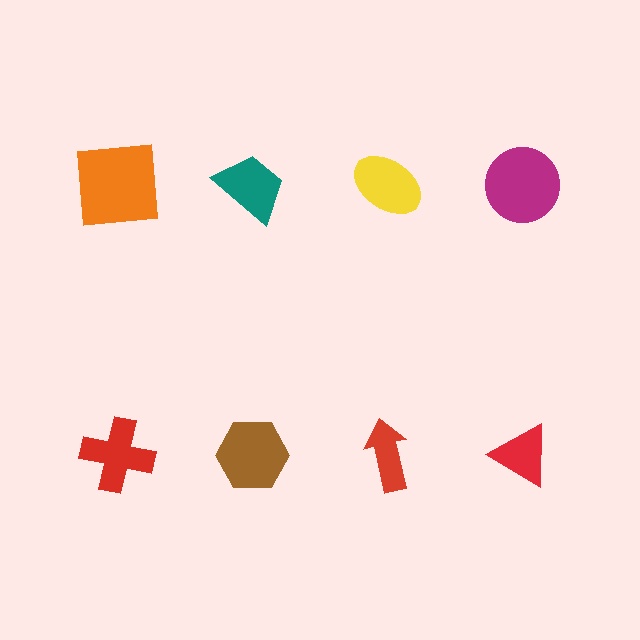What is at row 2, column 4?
A red triangle.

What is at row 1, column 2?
A teal trapezoid.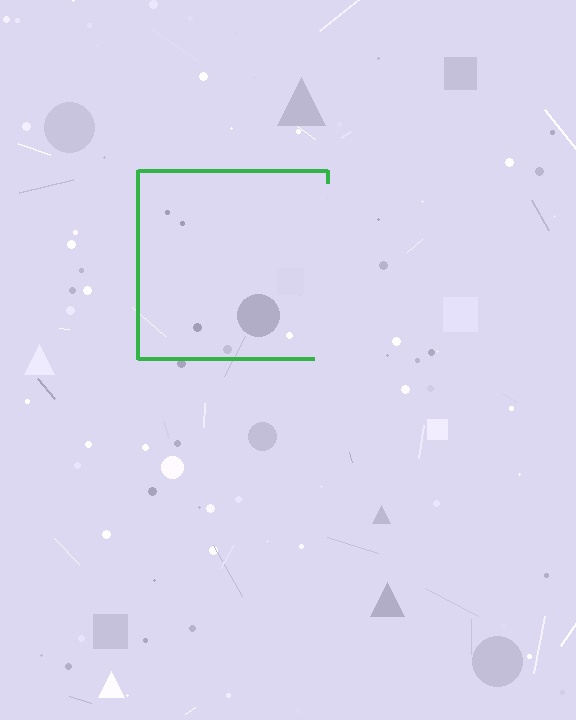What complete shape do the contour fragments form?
The contour fragments form a square.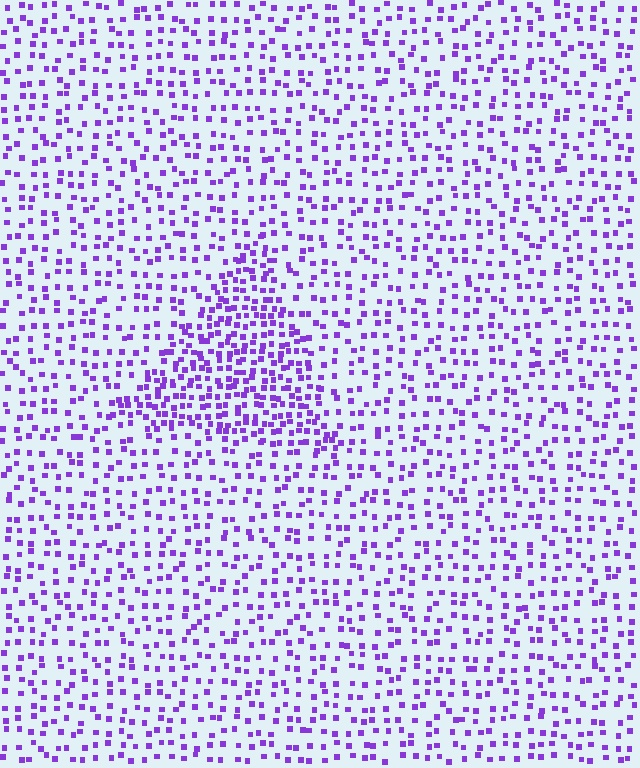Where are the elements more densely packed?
The elements are more densely packed inside the triangle boundary.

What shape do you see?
I see a triangle.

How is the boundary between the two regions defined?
The boundary is defined by a change in element density (approximately 2.0x ratio). All elements are the same color, size, and shape.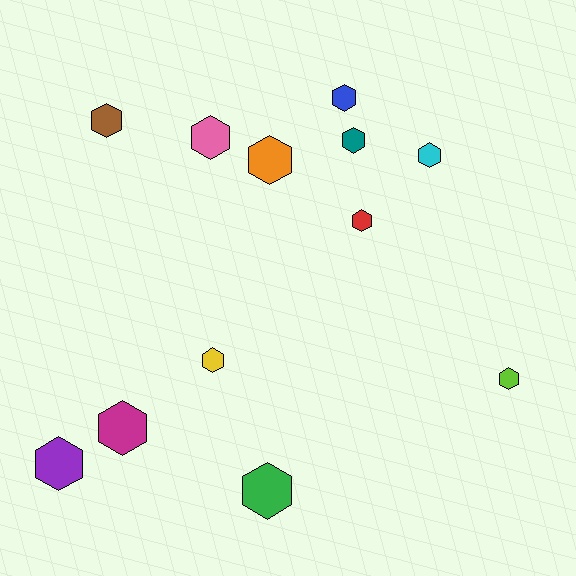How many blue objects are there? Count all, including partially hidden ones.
There is 1 blue object.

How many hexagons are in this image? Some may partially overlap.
There are 12 hexagons.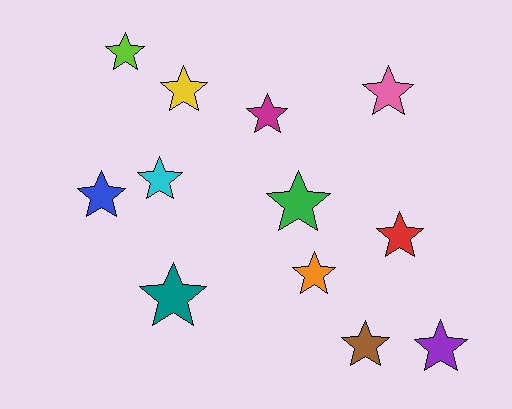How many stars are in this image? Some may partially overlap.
There are 12 stars.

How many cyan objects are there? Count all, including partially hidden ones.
There is 1 cyan object.